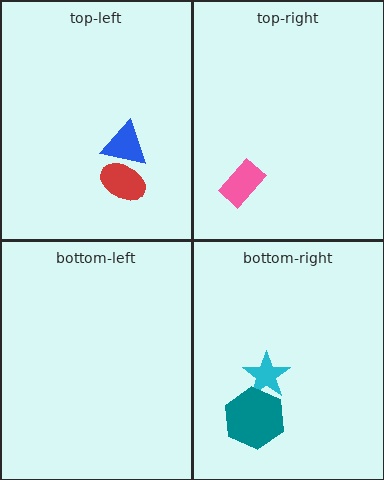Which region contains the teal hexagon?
The bottom-right region.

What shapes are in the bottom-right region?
The cyan star, the teal hexagon.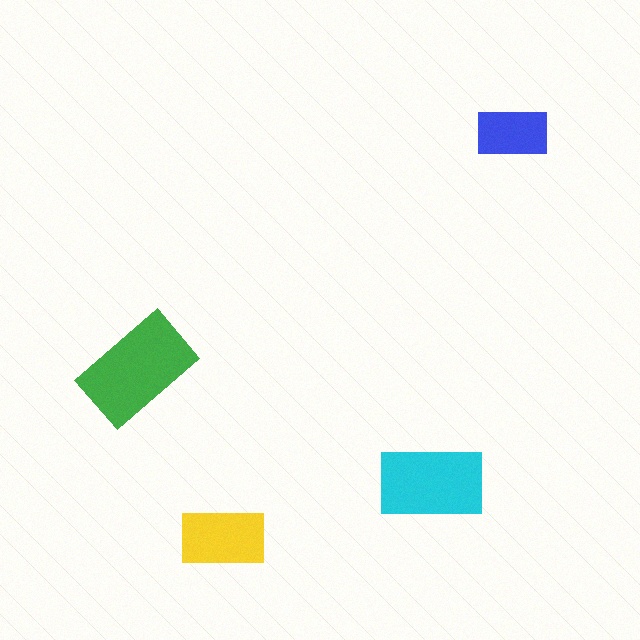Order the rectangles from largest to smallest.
the green one, the cyan one, the yellow one, the blue one.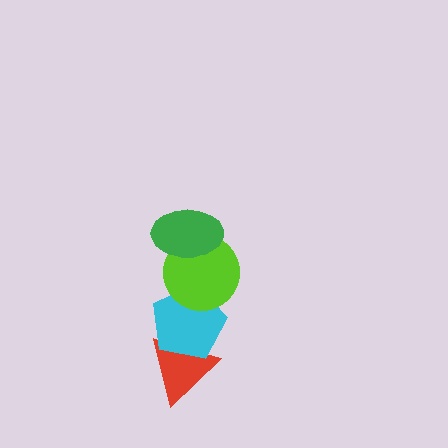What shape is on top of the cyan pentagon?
The lime circle is on top of the cyan pentagon.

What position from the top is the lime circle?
The lime circle is 2nd from the top.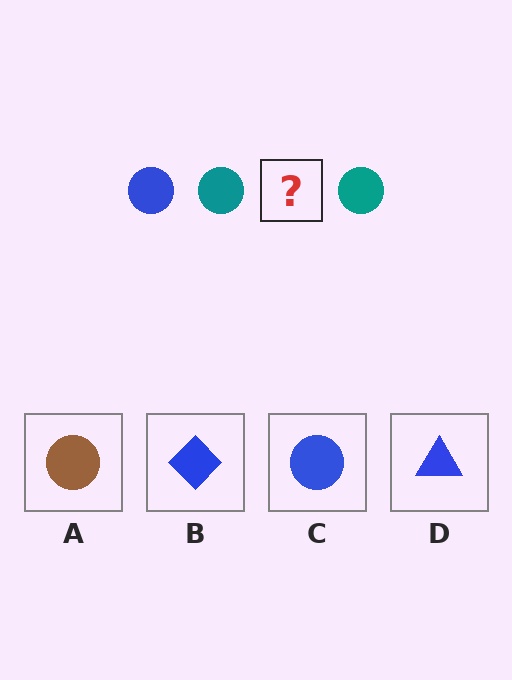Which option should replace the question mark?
Option C.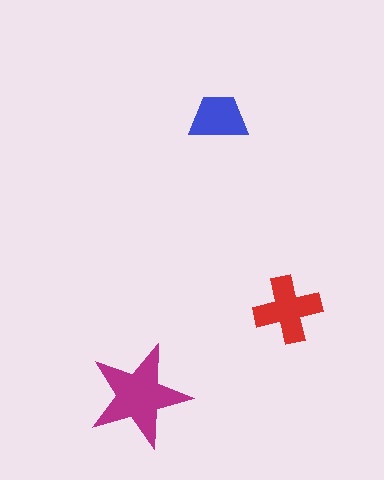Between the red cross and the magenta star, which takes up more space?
The magenta star.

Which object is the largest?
The magenta star.